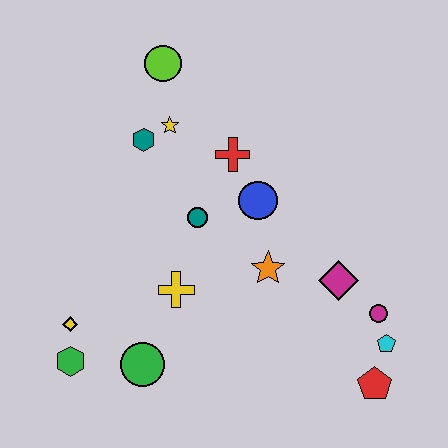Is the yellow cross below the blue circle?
Yes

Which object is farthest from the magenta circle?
The lime circle is farthest from the magenta circle.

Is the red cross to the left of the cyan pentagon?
Yes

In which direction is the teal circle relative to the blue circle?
The teal circle is to the left of the blue circle.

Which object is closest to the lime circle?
The yellow star is closest to the lime circle.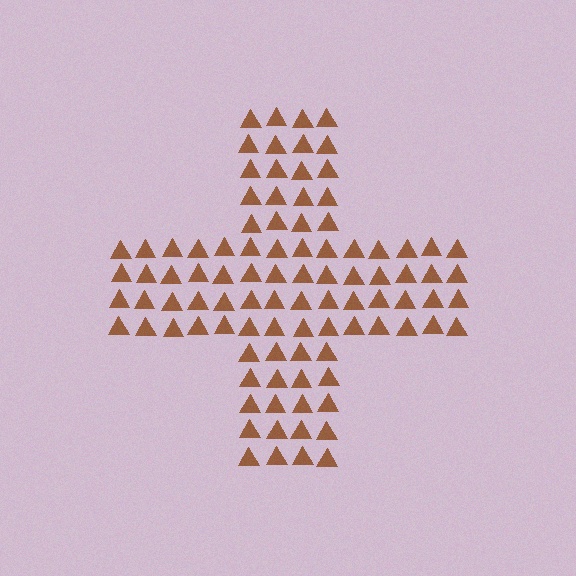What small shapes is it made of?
It is made of small triangles.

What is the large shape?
The large shape is a cross.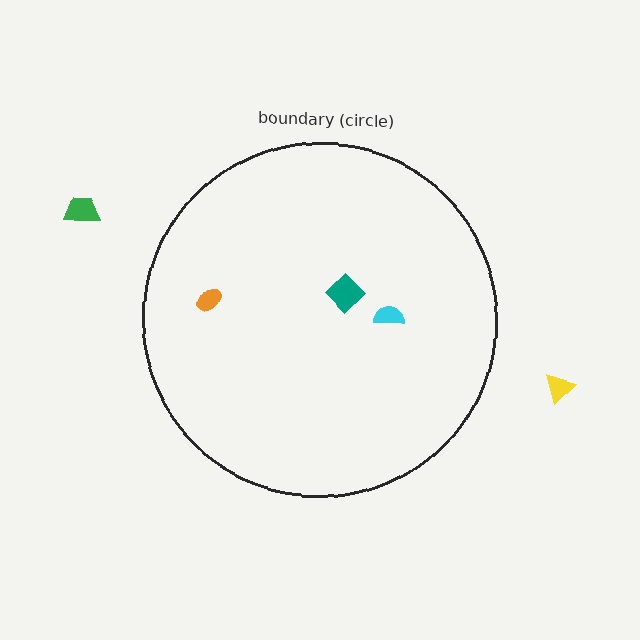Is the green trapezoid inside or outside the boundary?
Outside.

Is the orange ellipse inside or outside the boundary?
Inside.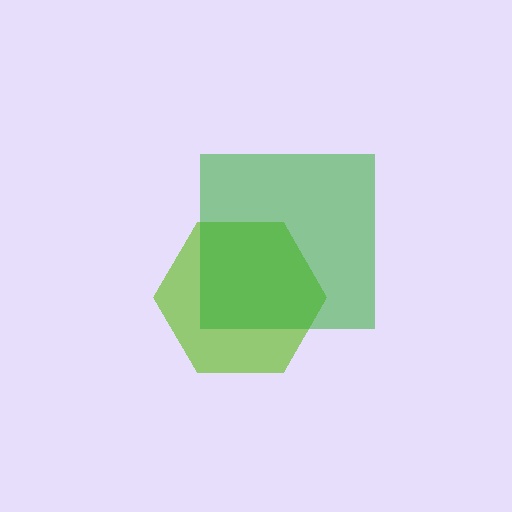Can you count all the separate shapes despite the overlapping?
Yes, there are 2 separate shapes.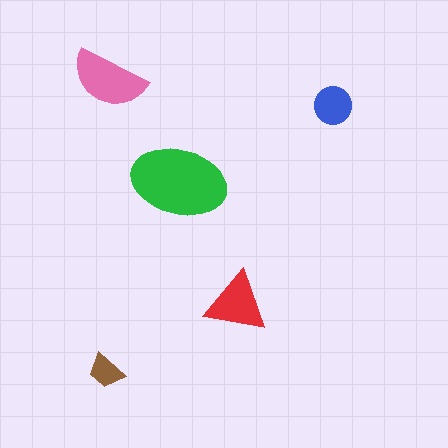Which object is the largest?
The green ellipse.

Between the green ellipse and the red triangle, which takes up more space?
The green ellipse.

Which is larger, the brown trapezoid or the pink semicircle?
The pink semicircle.